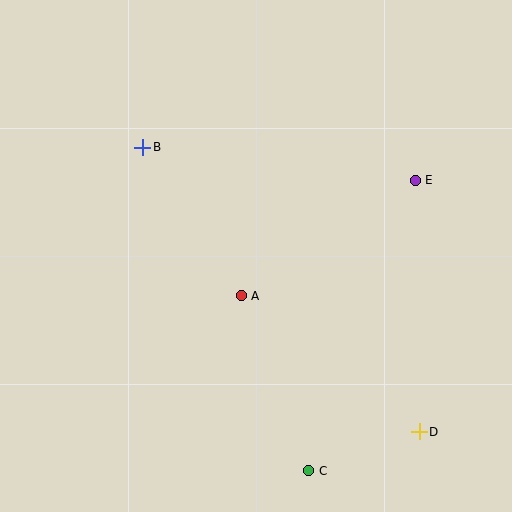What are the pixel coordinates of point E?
Point E is at (415, 180).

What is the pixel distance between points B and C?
The distance between B and C is 363 pixels.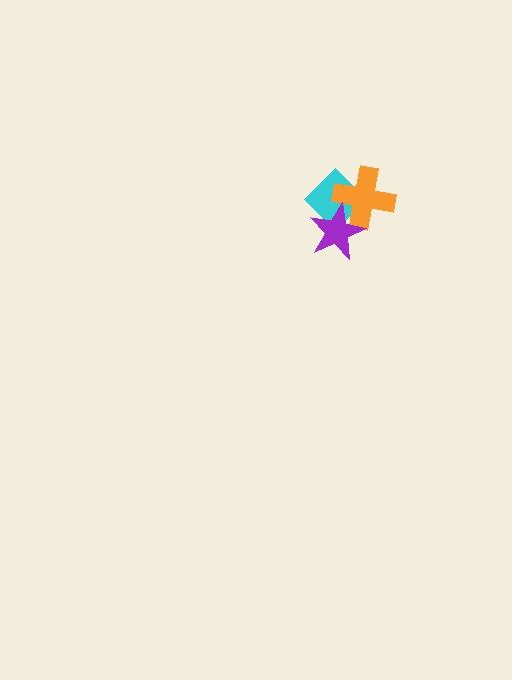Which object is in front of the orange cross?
The purple star is in front of the orange cross.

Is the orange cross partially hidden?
Yes, it is partially covered by another shape.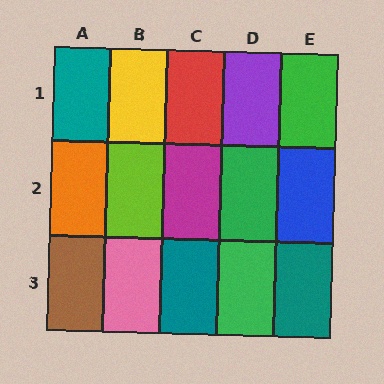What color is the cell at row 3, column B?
Pink.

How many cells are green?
3 cells are green.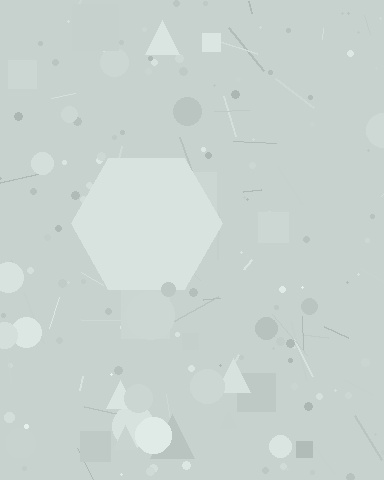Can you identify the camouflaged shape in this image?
The camouflaged shape is a hexagon.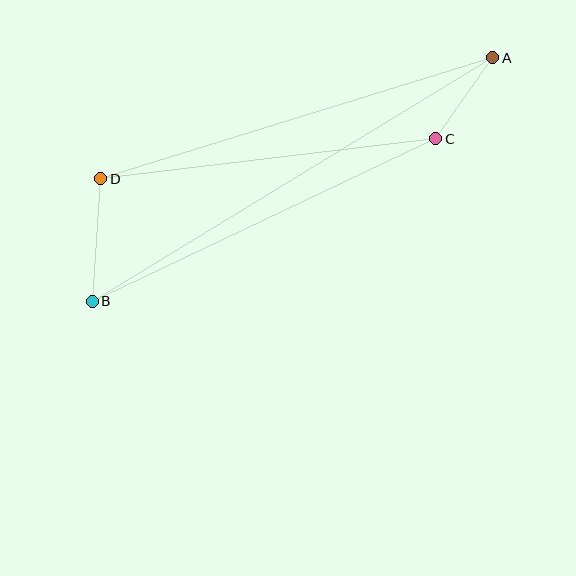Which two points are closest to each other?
Points A and C are closest to each other.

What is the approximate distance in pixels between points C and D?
The distance between C and D is approximately 337 pixels.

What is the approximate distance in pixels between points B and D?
The distance between B and D is approximately 123 pixels.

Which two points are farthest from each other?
Points A and B are farthest from each other.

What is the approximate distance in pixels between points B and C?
The distance between B and C is approximately 380 pixels.